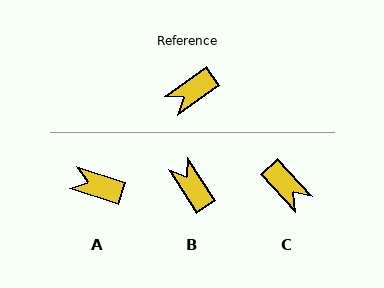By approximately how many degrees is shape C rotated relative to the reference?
Approximately 96 degrees counter-clockwise.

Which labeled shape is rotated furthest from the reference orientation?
C, about 96 degrees away.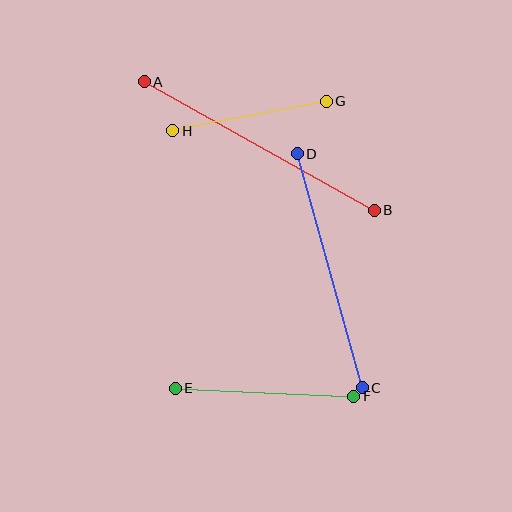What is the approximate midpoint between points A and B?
The midpoint is at approximately (259, 146) pixels.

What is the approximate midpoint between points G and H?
The midpoint is at approximately (250, 116) pixels.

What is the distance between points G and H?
The distance is approximately 156 pixels.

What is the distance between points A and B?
The distance is approximately 263 pixels.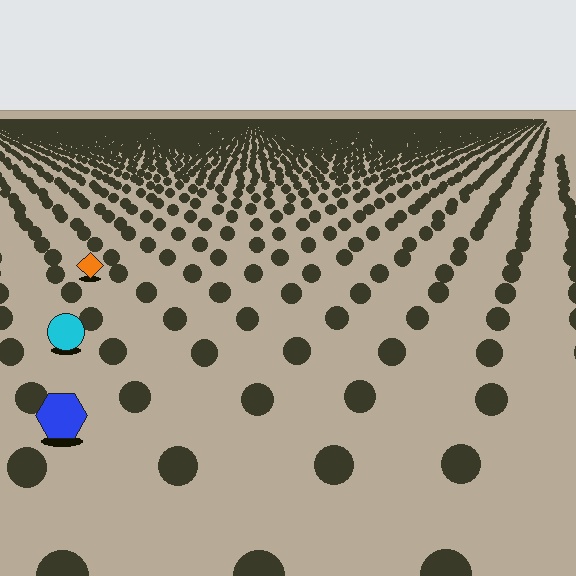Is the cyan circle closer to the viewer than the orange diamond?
Yes. The cyan circle is closer — you can tell from the texture gradient: the ground texture is coarser near it.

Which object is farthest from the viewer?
The orange diamond is farthest from the viewer. It appears smaller and the ground texture around it is denser.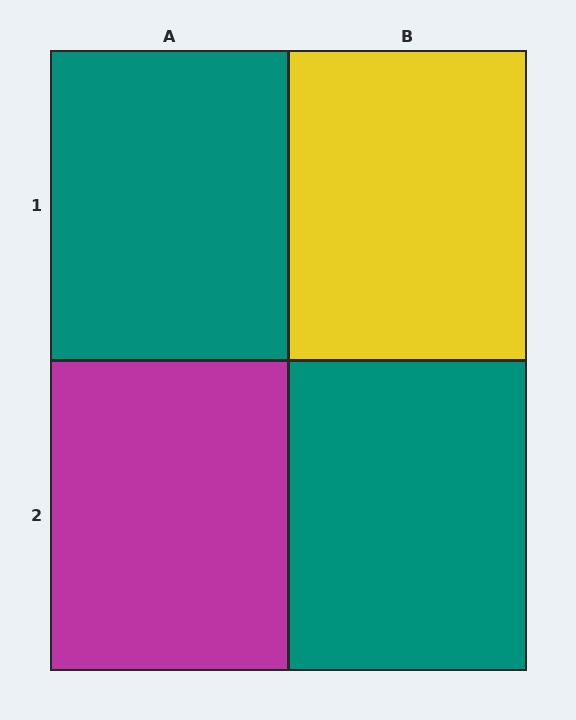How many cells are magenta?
1 cell is magenta.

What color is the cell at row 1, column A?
Teal.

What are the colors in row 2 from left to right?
Magenta, teal.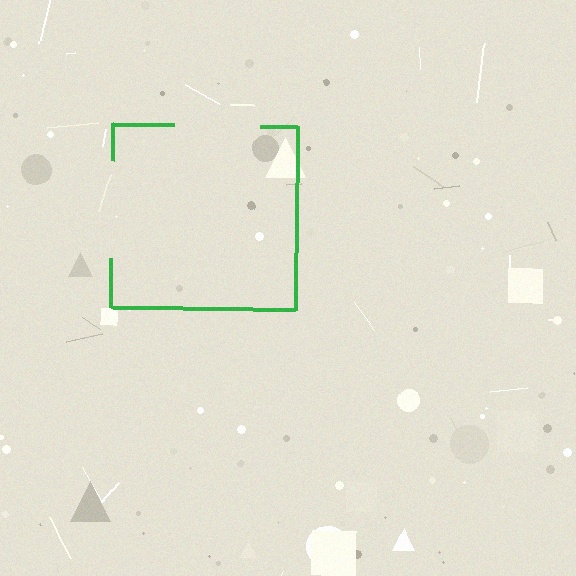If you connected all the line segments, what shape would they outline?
They would outline a square.